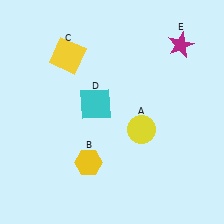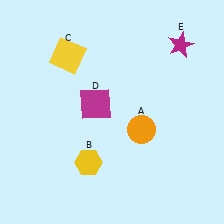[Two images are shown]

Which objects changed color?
A changed from yellow to orange. D changed from cyan to magenta.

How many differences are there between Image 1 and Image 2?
There are 2 differences between the two images.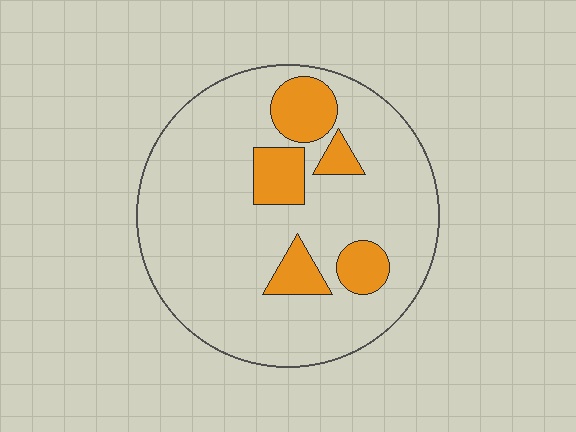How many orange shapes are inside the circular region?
5.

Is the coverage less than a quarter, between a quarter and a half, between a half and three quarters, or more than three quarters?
Less than a quarter.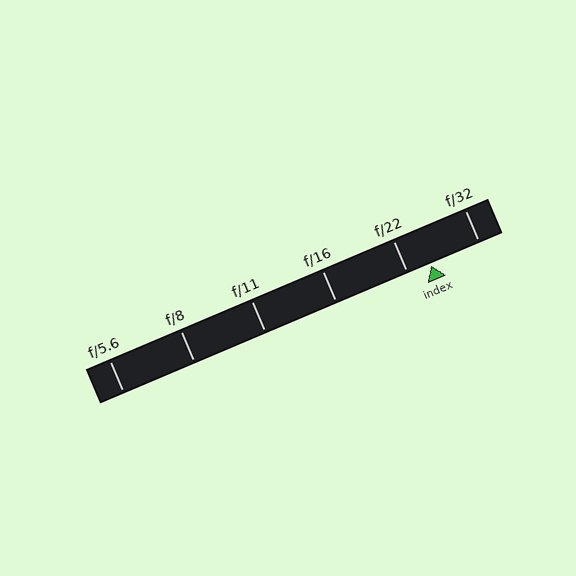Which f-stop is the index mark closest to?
The index mark is closest to f/22.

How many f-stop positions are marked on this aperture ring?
There are 6 f-stop positions marked.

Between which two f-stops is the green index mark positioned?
The index mark is between f/22 and f/32.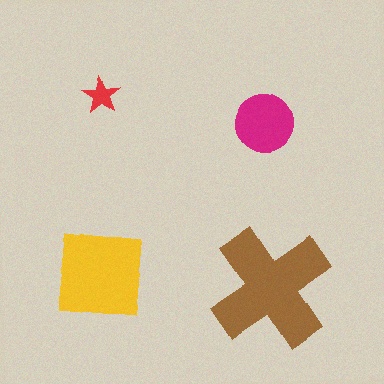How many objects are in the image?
There are 4 objects in the image.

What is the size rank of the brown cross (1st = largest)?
1st.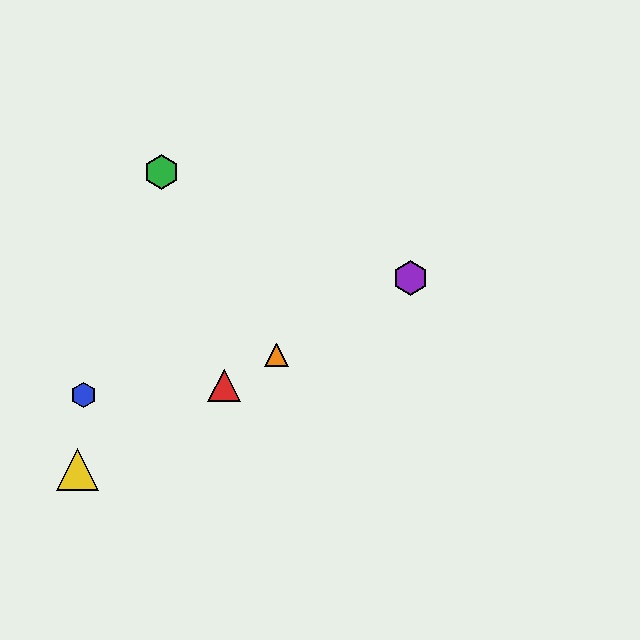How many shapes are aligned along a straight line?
4 shapes (the red triangle, the yellow triangle, the purple hexagon, the orange triangle) are aligned along a straight line.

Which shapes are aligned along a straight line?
The red triangle, the yellow triangle, the purple hexagon, the orange triangle are aligned along a straight line.